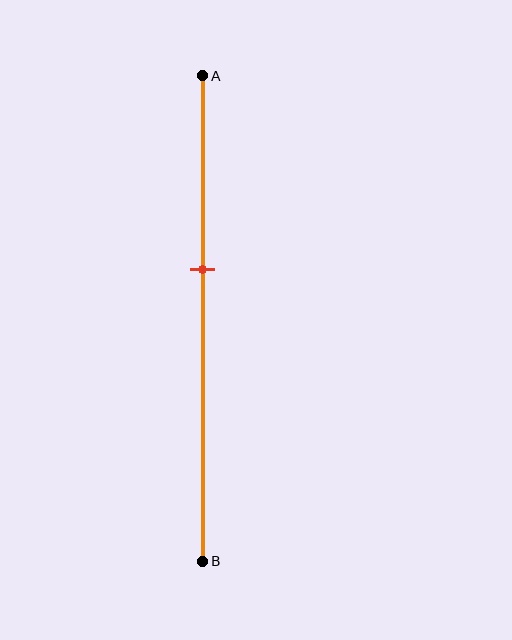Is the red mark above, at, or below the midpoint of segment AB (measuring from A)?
The red mark is above the midpoint of segment AB.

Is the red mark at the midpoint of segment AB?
No, the mark is at about 40% from A, not at the 50% midpoint.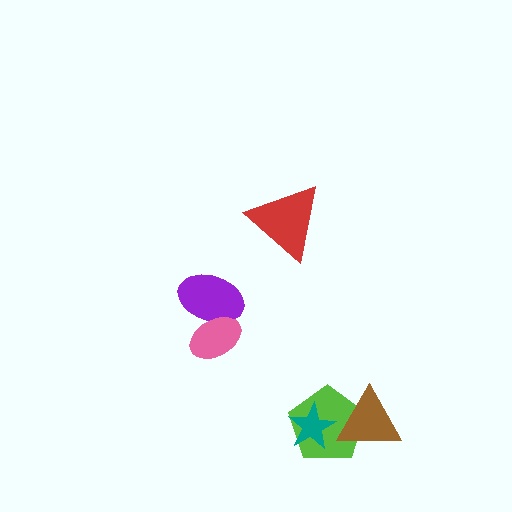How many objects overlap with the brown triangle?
1 object overlaps with the brown triangle.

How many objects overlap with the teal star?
1 object overlaps with the teal star.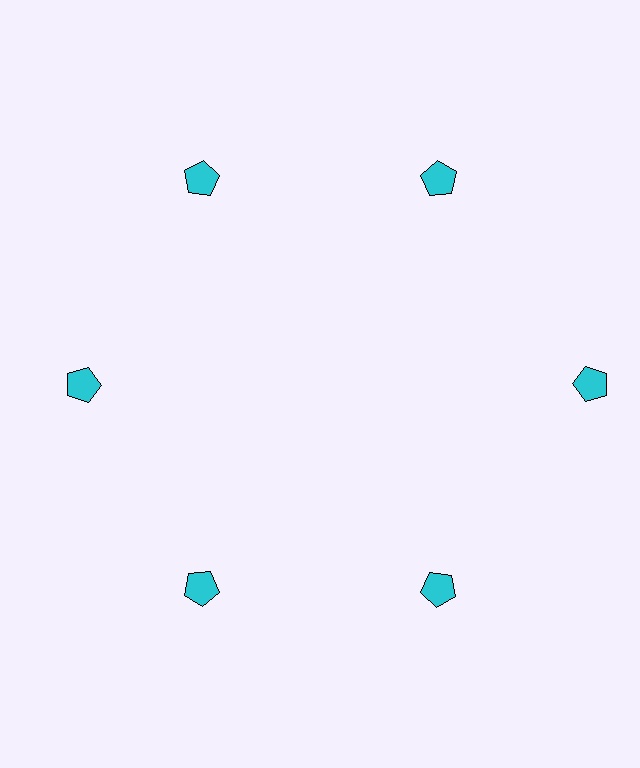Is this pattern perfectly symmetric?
No. The 6 cyan pentagons are arranged in a ring, but one element near the 3 o'clock position is pushed outward from the center, breaking the 6-fold rotational symmetry.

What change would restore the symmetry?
The symmetry would be restored by moving it inward, back onto the ring so that all 6 pentagons sit at equal angles and equal distance from the center.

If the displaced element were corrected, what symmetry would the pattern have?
It would have 6-fold rotational symmetry — the pattern would map onto itself every 60 degrees.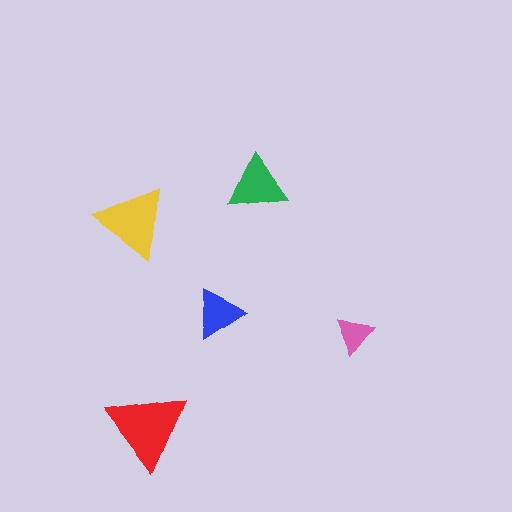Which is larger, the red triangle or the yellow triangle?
The red one.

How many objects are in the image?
There are 5 objects in the image.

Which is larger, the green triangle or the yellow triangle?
The yellow one.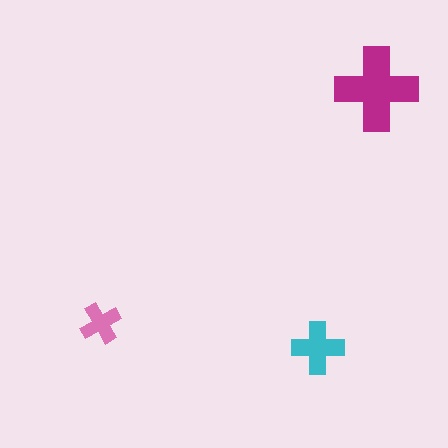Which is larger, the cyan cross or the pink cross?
The cyan one.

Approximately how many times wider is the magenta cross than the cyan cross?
About 1.5 times wider.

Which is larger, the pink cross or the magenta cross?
The magenta one.